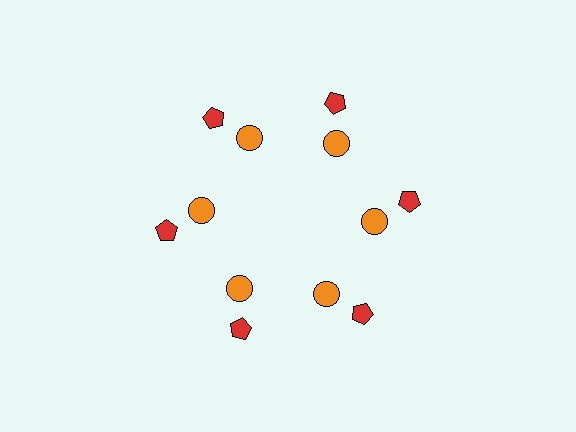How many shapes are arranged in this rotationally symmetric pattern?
There are 12 shapes, arranged in 6 groups of 2.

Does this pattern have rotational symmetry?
Yes, this pattern has 6-fold rotational symmetry. It looks the same after rotating 60 degrees around the center.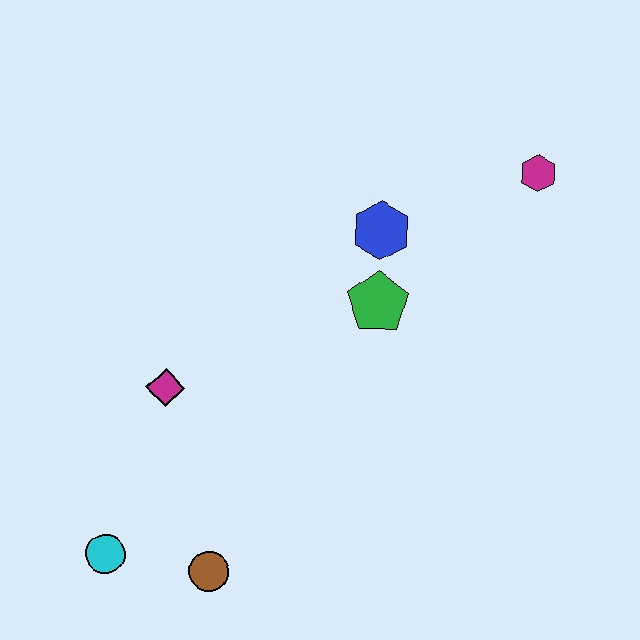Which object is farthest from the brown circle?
The magenta hexagon is farthest from the brown circle.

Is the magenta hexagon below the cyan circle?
No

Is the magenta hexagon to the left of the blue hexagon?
No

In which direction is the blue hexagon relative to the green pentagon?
The blue hexagon is above the green pentagon.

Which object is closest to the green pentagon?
The blue hexagon is closest to the green pentagon.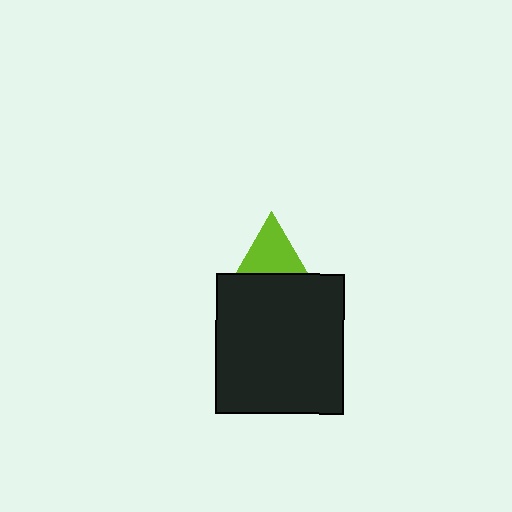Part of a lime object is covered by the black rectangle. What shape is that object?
It is a triangle.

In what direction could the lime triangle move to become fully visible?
The lime triangle could move up. That would shift it out from behind the black rectangle entirely.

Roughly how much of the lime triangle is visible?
About half of it is visible (roughly 48%).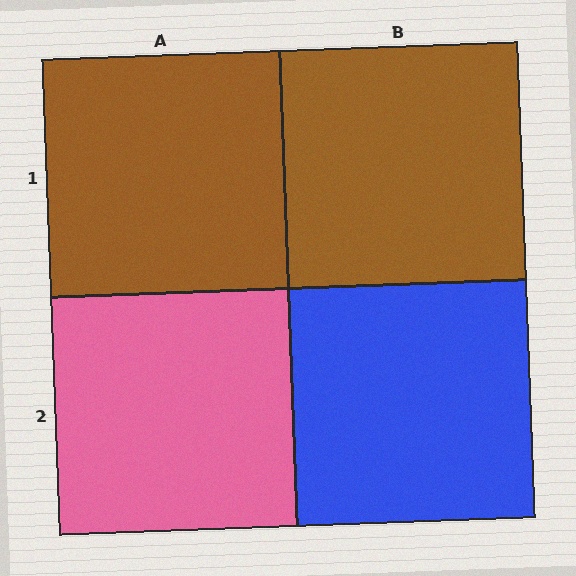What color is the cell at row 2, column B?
Blue.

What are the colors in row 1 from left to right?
Brown, brown.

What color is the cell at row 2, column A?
Pink.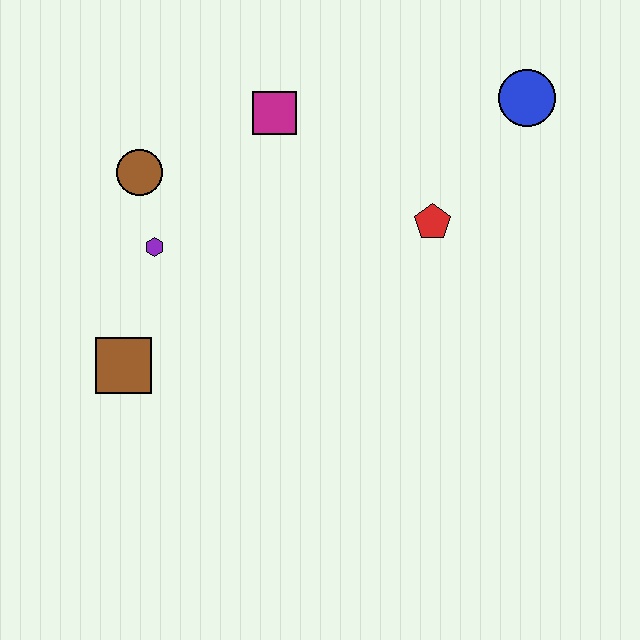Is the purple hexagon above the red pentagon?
No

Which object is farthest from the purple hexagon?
The blue circle is farthest from the purple hexagon.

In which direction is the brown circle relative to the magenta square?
The brown circle is to the left of the magenta square.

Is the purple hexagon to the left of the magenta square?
Yes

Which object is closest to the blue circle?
The red pentagon is closest to the blue circle.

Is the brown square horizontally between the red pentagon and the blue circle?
No